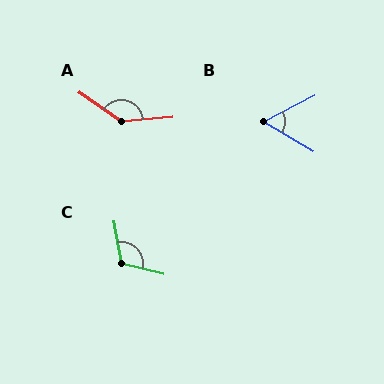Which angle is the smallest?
B, at approximately 59 degrees.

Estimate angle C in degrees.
Approximately 113 degrees.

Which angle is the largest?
A, at approximately 141 degrees.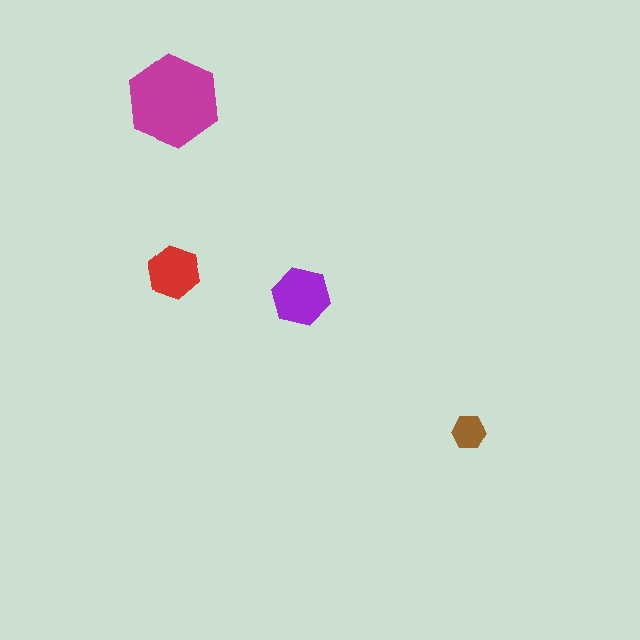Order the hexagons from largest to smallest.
the magenta one, the purple one, the red one, the brown one.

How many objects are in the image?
There are 4 objects in the image.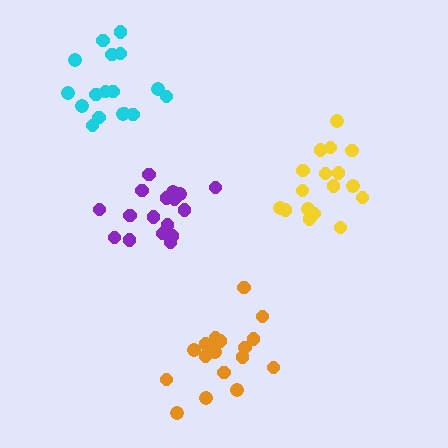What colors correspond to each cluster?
The clusters are colored: yellow, purple, cyan, orange.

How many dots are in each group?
Group 1: 17 dots, Group 2: 17 dots, Group 3: 17 dots, Group 4: 18 dots (69 total).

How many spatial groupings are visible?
There are 4 spatial groupings.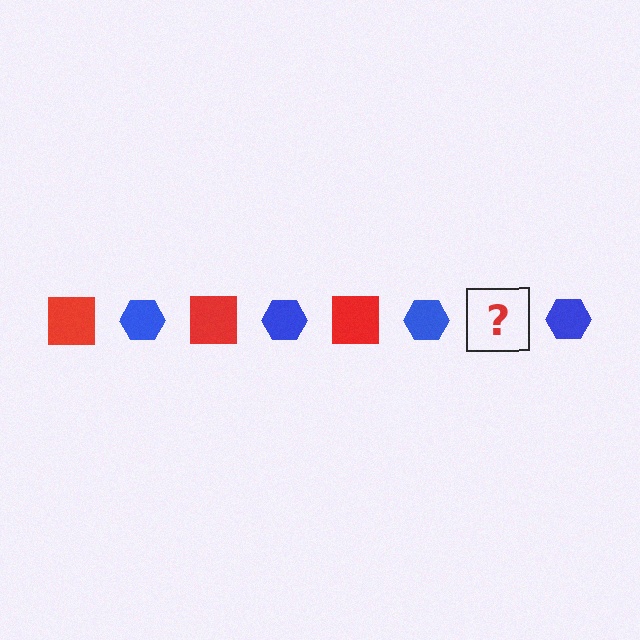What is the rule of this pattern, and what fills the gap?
The rule is that the pattern alternates between red square and blue hexagon. The gap should be filled with a red square.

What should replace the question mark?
The question mark should be replaced with a red square.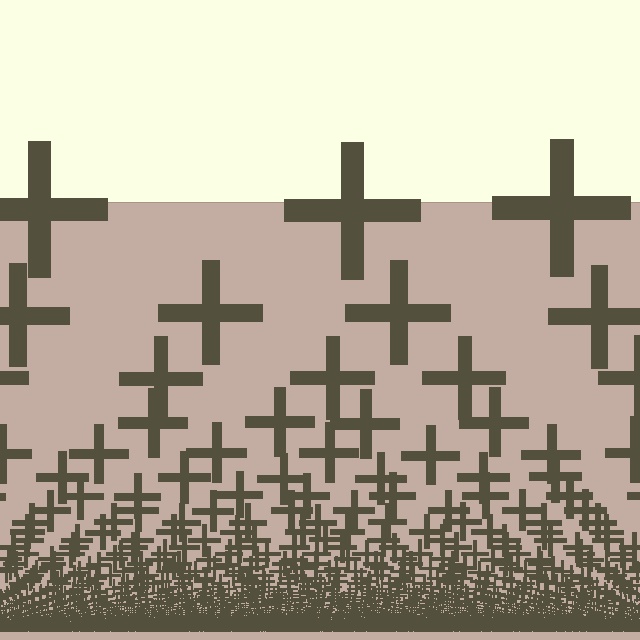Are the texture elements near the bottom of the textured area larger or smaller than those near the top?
Smaller. The gradient is inverted — elements near the bottom are smaller and denser.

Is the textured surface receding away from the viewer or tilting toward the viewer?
The surface appears to tilt toward the viewer. Texture elements get larger and sparser toward the top.